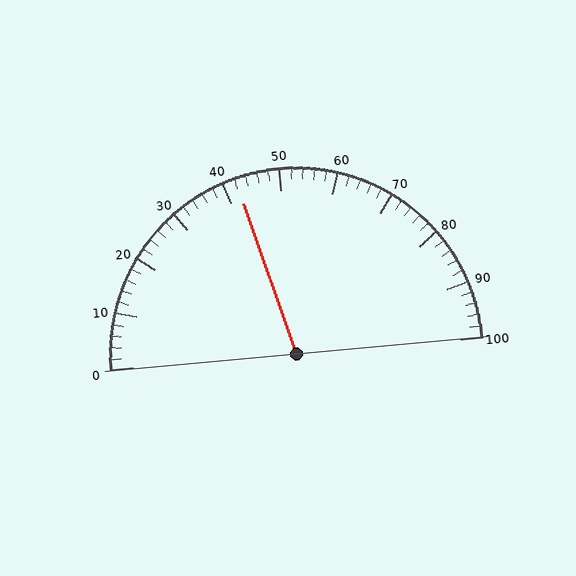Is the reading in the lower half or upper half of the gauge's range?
The reading is in the lower half of the range (0 to 100).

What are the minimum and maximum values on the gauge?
The gauge ranges from 0 to 100.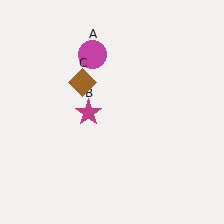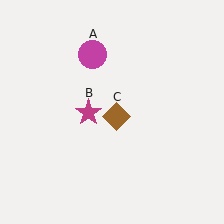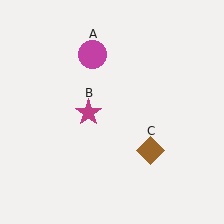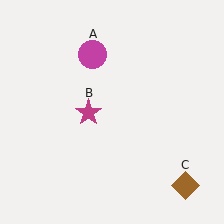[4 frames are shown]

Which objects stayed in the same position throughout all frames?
Magenta circle (object A) and magenta star (object B) remained stationary.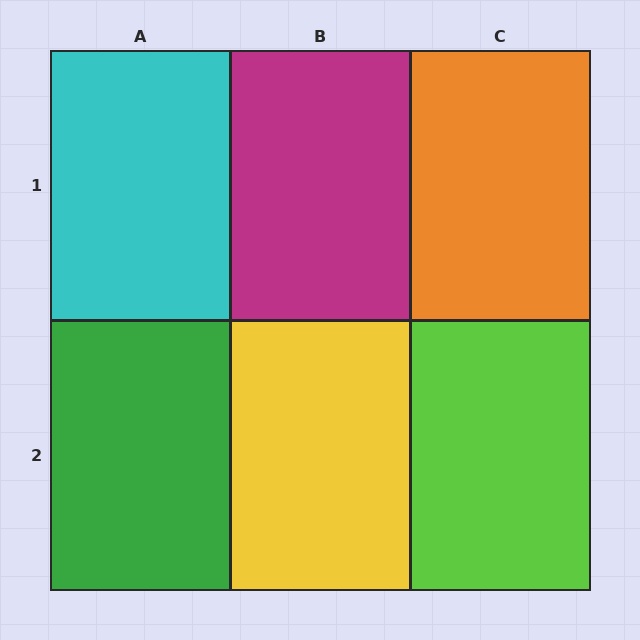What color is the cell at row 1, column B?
Magenta.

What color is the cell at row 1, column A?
Cyan.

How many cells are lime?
1 cell is lime.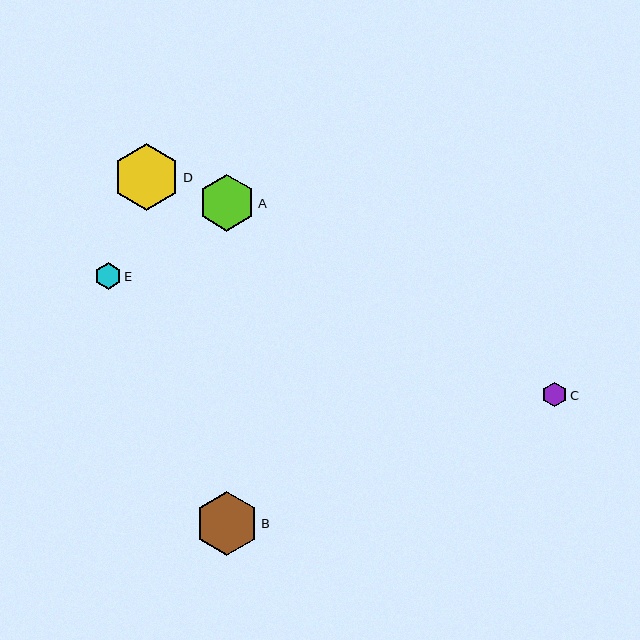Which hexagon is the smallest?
Hexagon C is the smallest with a size of approximately 24 pixels.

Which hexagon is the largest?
Hexagon D is the largest with a size of approximately 67 pixels.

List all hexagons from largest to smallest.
From largest to smallest: D, B, A, E, C.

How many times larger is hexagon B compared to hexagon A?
Hexagon B is approximately 1.1 times the size of hexagon A.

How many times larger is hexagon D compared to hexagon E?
Hexagon D is approximately 2.5 times the size of hexagon E.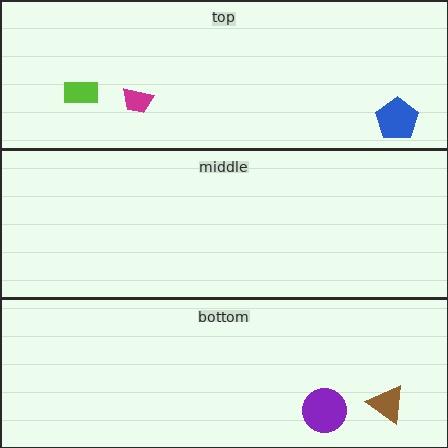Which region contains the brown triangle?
The bottom region.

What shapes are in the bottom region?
The brown triangle, the purple circle.